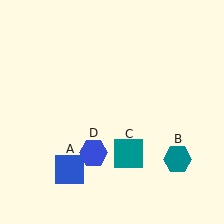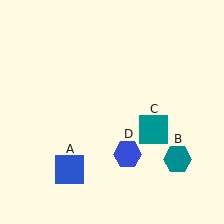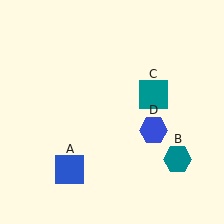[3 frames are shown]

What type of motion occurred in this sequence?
The teal square (object C), blue hexagon (object D) rotated counterclockwise around the center of the scene.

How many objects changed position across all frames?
2 objects changed position: teal square (object C), blue hexagon (object D).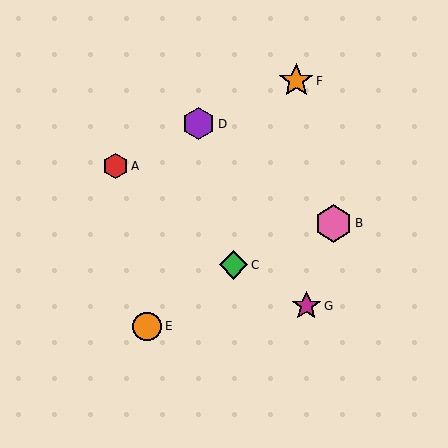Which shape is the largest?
The pink hexagon (labeled B) is the largest.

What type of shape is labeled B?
Shape B is a pink hexagon.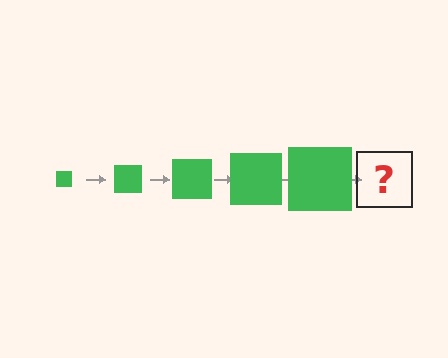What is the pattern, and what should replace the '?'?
The pattern is that the square gets progressively larger each step. The '?' should be a green square, larger than the previous one.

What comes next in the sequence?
The next element should be a green square, larger than the previous one.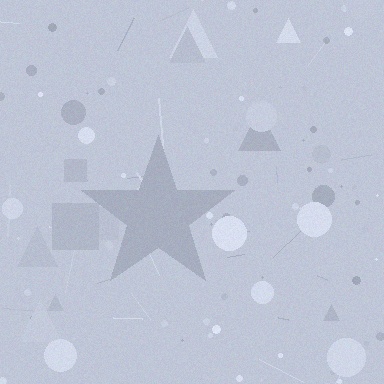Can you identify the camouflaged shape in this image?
The camouflaged shape is a star.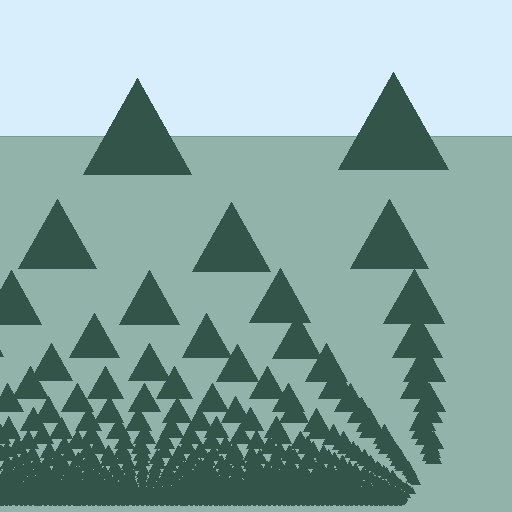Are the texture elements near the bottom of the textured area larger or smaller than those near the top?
Smaller. The gradient is inverted — elements near the bottom are smaller and denser.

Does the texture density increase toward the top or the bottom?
Density increases toward the bottom.